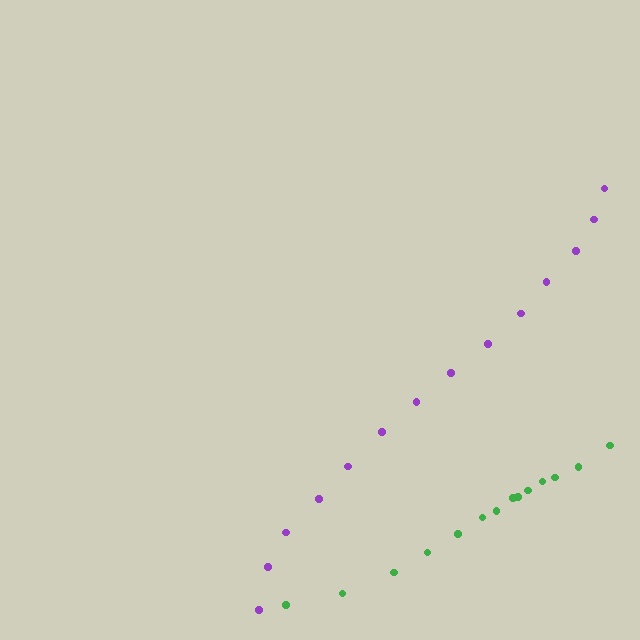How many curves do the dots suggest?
There are 2 distinct paths.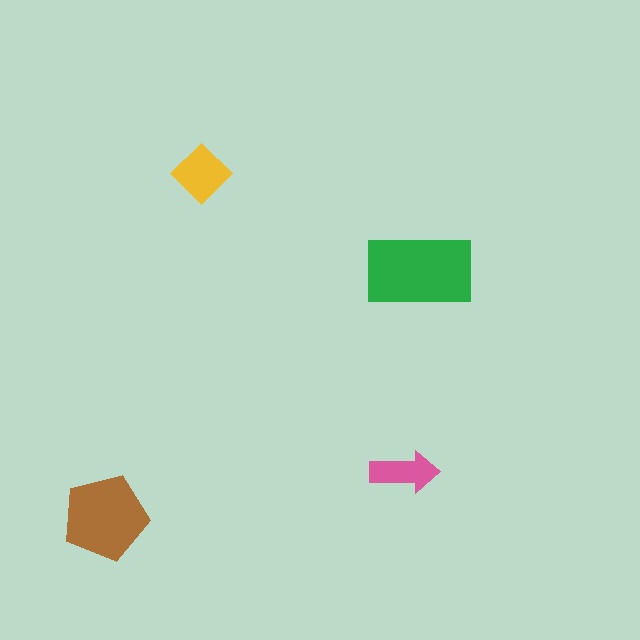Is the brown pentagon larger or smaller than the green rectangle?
Smaller.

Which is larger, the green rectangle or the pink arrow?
The green rectangle.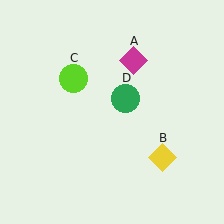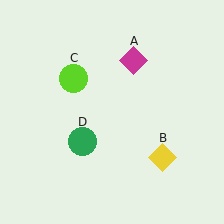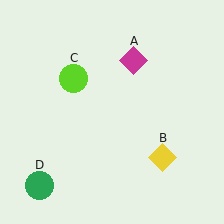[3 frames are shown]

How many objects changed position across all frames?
1 object changed position: green circle (object D).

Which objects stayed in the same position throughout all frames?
Magenta diamond (object A) and yellow diamond (object B) and lime circle (object C) remained stationary.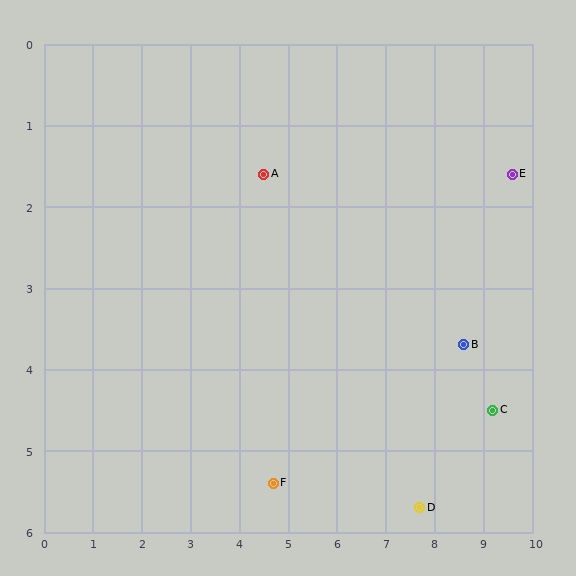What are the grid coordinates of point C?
Point C is at approximately (9.2, 4.5).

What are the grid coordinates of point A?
Point A is at approximately (4.5, 1.6).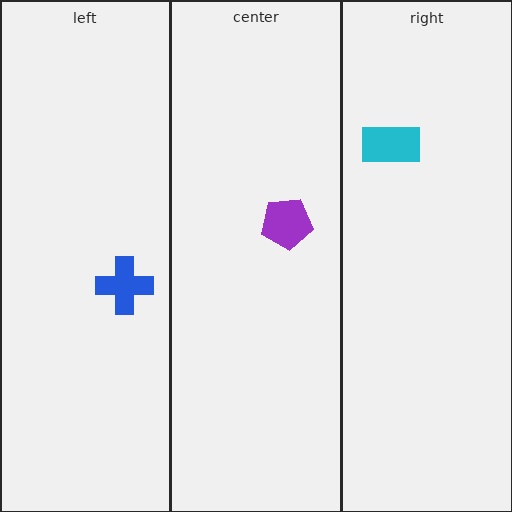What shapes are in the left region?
The blue cross.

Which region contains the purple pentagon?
The center region.